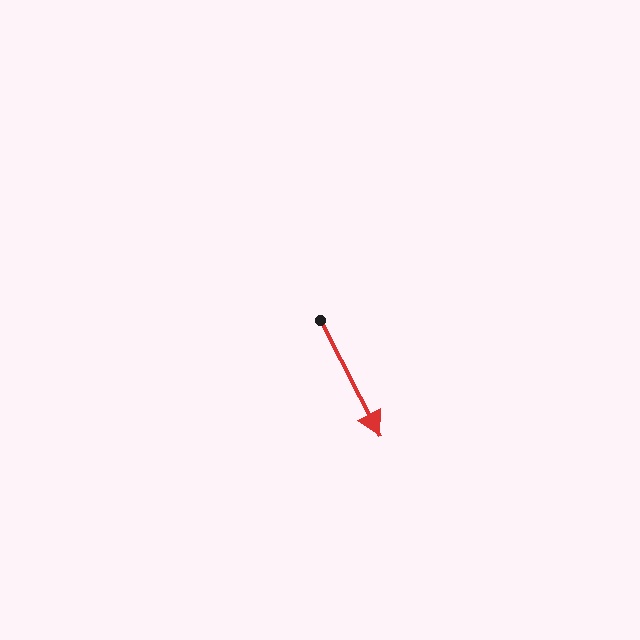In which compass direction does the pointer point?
Southeast.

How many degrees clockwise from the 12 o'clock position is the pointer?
Approximately 152 degrees.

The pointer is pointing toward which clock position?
Roughly 5 o'clock.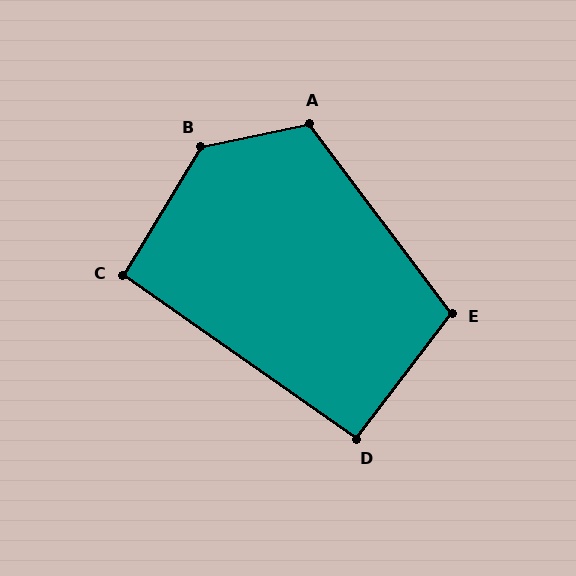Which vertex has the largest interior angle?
B, at approximately 133 degrees.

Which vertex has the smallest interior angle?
D, at approximately 92 degrees.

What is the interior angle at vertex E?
Approximately 106 degrees (obtuse).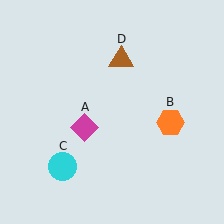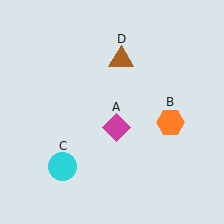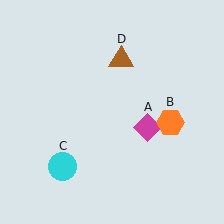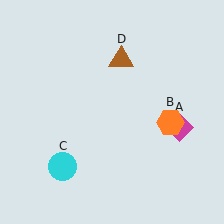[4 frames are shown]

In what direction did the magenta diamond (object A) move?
The magenta diamond (object A) moved right.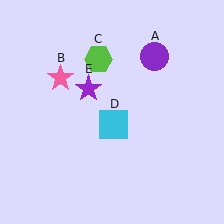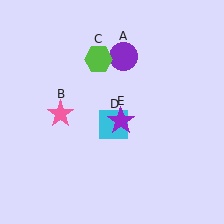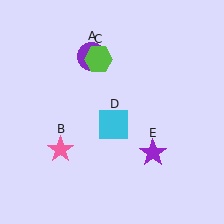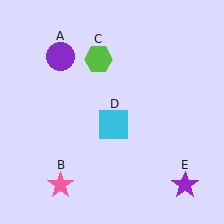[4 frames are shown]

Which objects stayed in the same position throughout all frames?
Lime hexagon (object C) and cyan square (object D) remained stationary.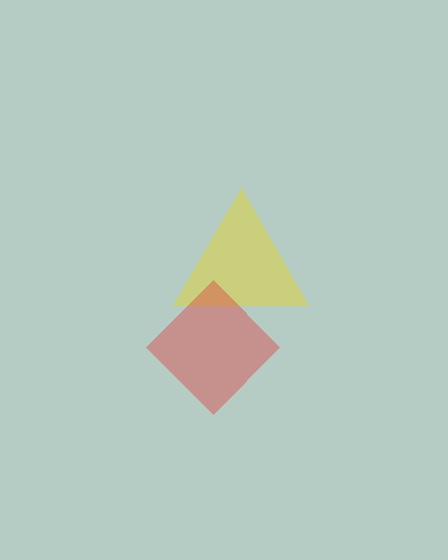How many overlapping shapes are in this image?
There are 2 overlapping shapes in the image.